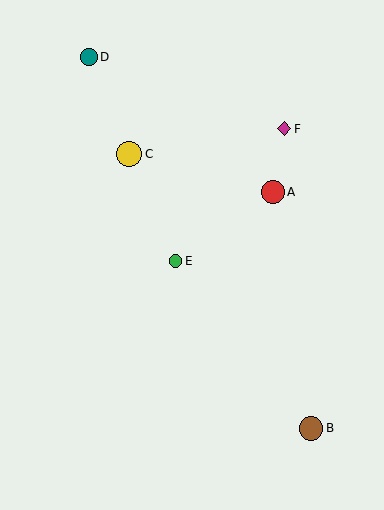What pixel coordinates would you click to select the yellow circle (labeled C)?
Click at (129, 154) to select the yellow circle C.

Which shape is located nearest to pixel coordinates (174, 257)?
The green circle (labeled E) at (175, 261) is nearest to that location.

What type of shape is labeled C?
Shape C is a yellow circle.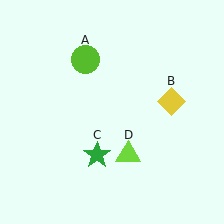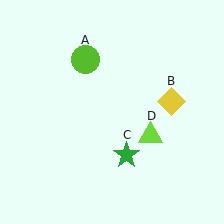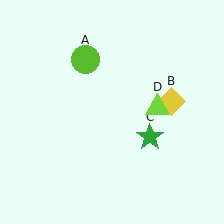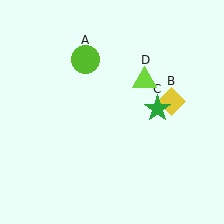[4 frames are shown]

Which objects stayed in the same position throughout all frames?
Lime circle (object A) and yellow diamond (object B) remained stationary.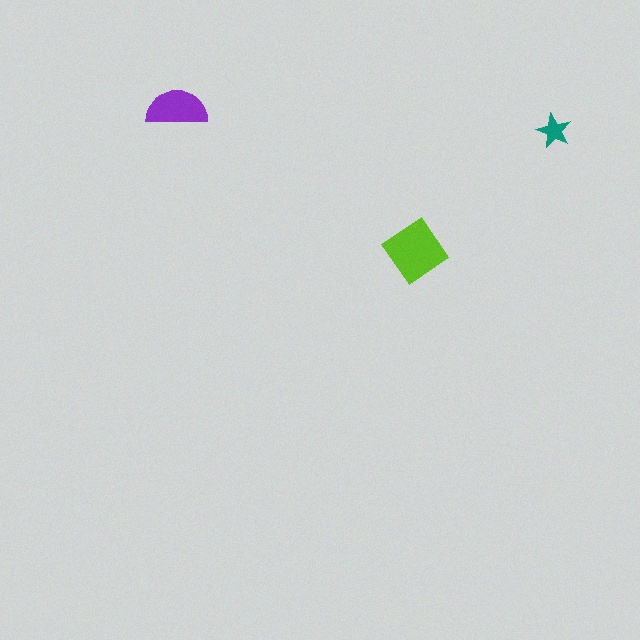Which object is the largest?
The lime diamond.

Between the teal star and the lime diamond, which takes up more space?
The lime diamond.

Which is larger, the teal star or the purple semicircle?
The purple semicircle.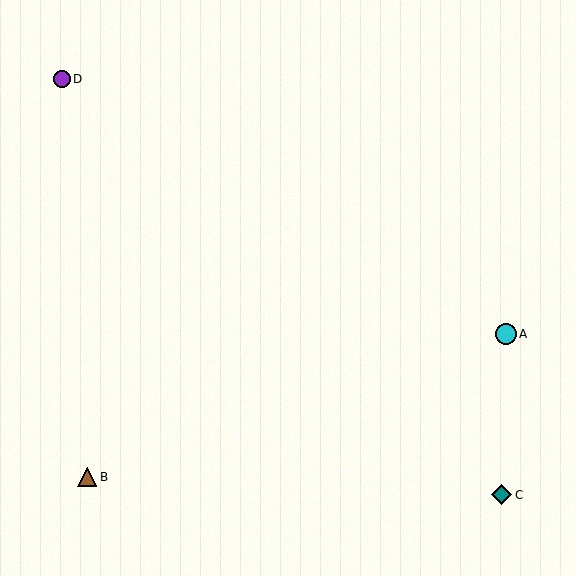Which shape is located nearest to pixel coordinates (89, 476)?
The brown triangle (labeled B) at (87, 477) is nearest to that location.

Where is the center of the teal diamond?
The center of the teal diamond is at (502, 495).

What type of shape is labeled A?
Shape A is a cyan circle.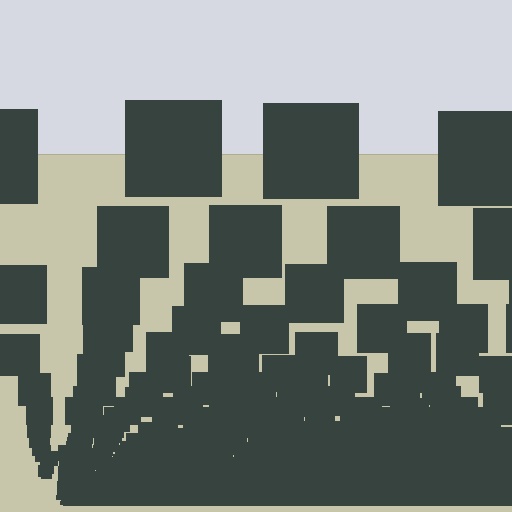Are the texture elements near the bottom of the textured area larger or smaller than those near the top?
Smaller. The gradient is inverted — elements near the bottom are smaller and denser.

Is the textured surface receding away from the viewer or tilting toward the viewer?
The surface appears to tilt toward the viewer. Texture elements get larger and sparser toward the top.